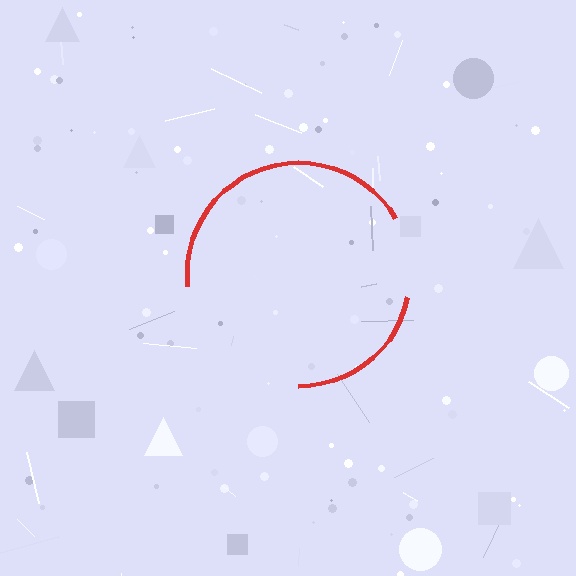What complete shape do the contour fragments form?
The contour fragments form a circle.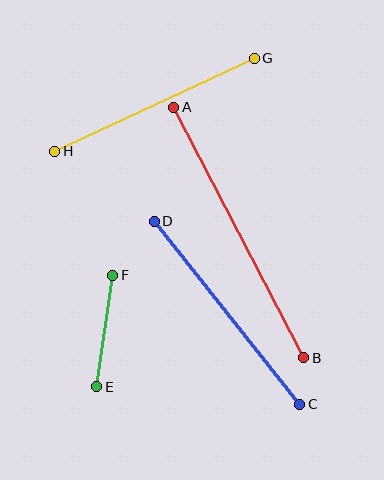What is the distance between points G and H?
The distance is approximately 220 pixels.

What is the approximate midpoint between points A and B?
The midpoint is at approximately (239, 232) pixels.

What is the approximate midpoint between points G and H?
The midpoint is at approximately (154, 105) pixels.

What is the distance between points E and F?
The distance is approximately 113 pixels.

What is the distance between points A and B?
The distance is approximately 282 pixels.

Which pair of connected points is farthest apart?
Points A and B are farthest apart.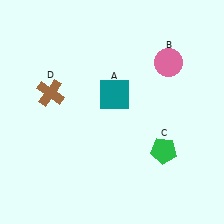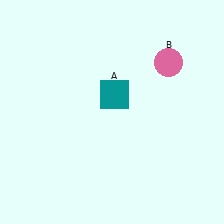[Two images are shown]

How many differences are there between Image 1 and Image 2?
There are 2 differences between the two images.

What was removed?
The green pentagon (C), the brown cross (D) were removed in Image 2.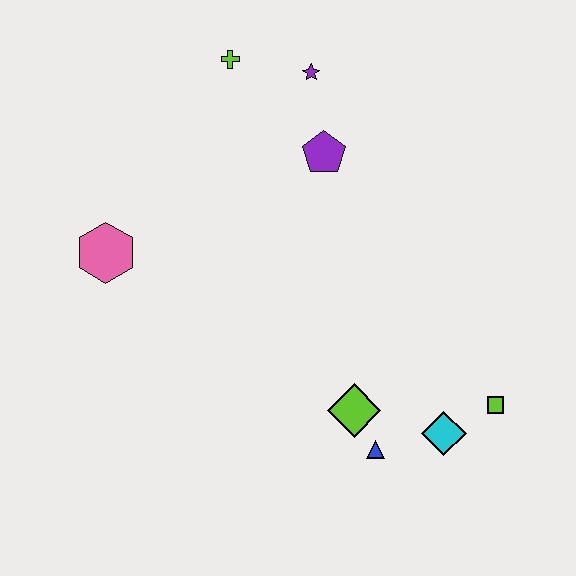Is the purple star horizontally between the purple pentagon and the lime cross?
Yes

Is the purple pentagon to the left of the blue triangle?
Yes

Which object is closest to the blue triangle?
The lime diamond is closest to the blue triangle.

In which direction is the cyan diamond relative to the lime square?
The cyan diamond is to the left of the lime square.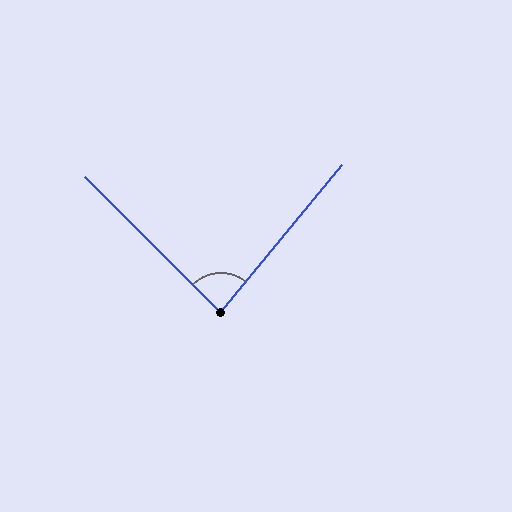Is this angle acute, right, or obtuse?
It is acute.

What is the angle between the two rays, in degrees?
Approximately 85 degrees.